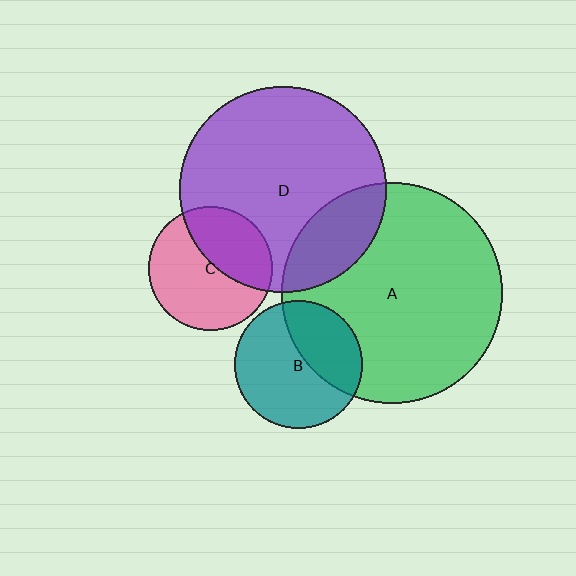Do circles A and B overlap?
Yes.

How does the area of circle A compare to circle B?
Approximately 3.0 times.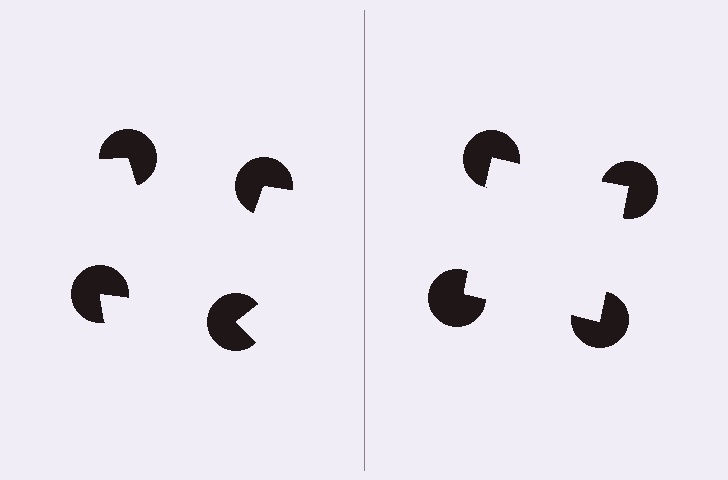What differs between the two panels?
The pac-man discs are positioned identically on both sides; only the wedge orientations differ. On the right they align to a square; on the left they are misaligned.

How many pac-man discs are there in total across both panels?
8 — 4 on each side.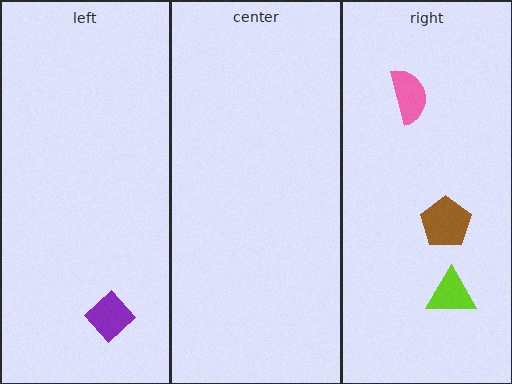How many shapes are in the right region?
3.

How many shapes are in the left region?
1.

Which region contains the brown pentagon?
The right region.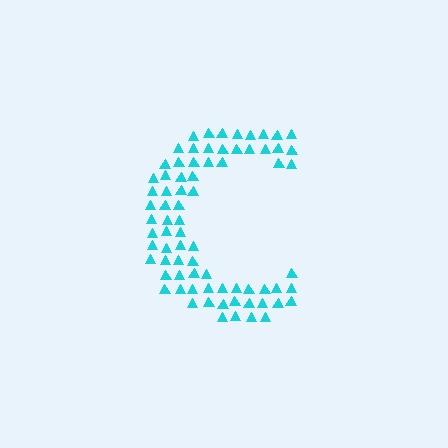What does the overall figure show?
The overall figure shows the letter C.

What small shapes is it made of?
It is made of small triangles.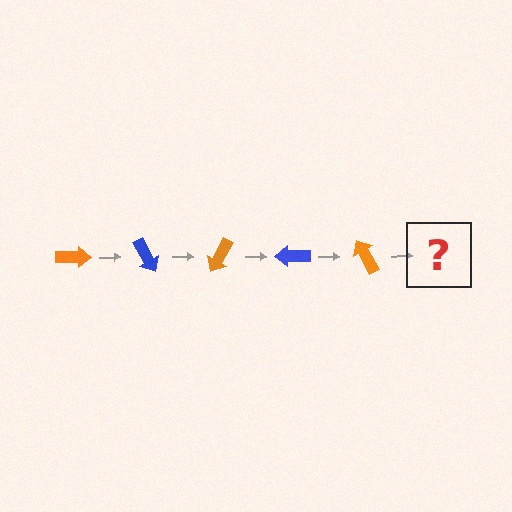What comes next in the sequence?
The next element should be a blue arrow, rotated 300 degrees from the start.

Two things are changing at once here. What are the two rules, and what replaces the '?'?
The two rules are that it rotates 60 degrees each step and the color cycles through orange and blue. The '?' should be a blue arrow, rotated 300 degrees from the start.